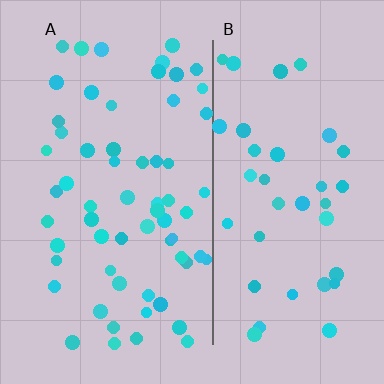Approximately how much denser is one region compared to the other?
Approximately 1.6× — region A over region B.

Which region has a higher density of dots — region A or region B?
A (the left).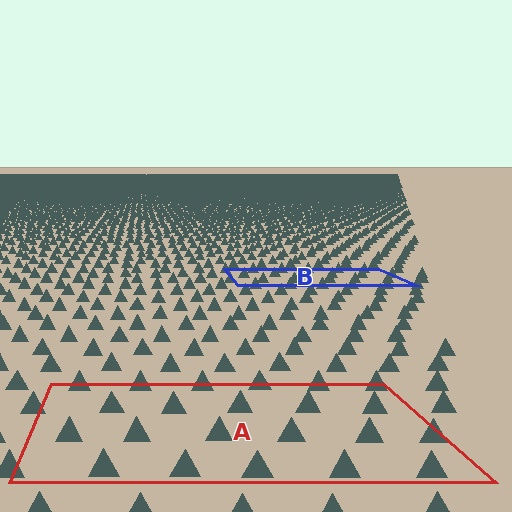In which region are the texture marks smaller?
The texture marks are smaller in region B, because it is farther away.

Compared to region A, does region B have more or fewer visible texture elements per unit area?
Region B has more texture elements per unit area — they are packed more densely because it is farther away.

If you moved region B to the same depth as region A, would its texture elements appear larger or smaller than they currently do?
They would appear larger. At a closer depth, the same texture elements are projected at a bigger on-screen size.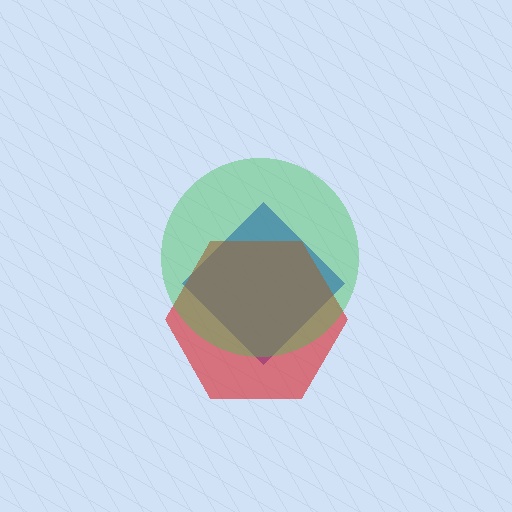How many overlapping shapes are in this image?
There are 3 overlapping shapes in the image.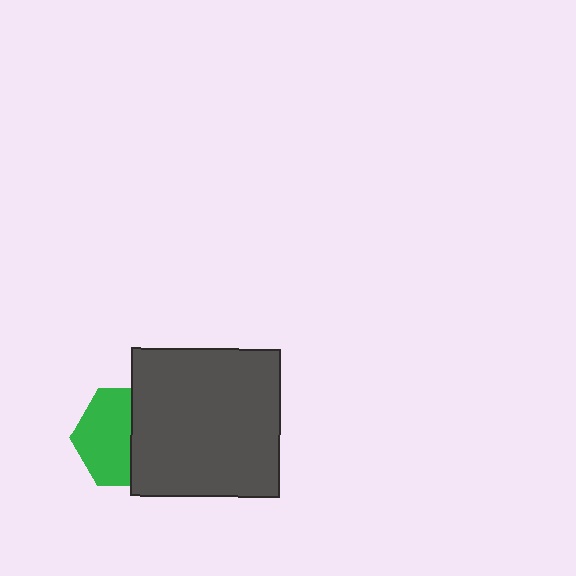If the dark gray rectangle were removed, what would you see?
You would see the complete green hexagon.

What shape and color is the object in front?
The object in front is a dark gray rectangle.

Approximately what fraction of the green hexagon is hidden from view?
Roughly 45% of the green hexagon is hidden behind the dark gray rectangle.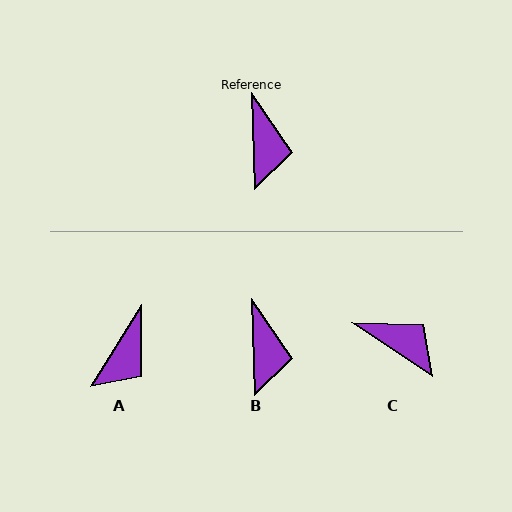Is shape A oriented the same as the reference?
No, it is off by about 34 degrees.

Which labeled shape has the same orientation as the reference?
B.